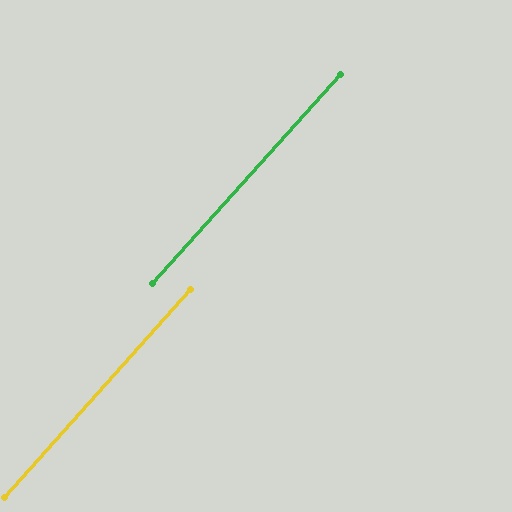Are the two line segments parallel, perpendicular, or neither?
Parallel — their directions differ by only 0.3°.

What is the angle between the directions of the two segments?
Approximately 0 degrees.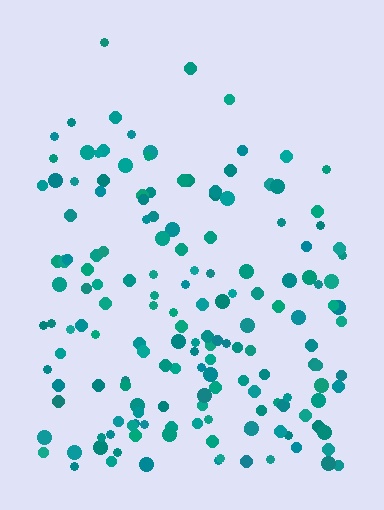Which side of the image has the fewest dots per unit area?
The top.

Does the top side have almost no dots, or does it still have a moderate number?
Still a moderate number, just noticeably fewer than the bottom.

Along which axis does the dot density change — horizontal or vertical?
Vertical.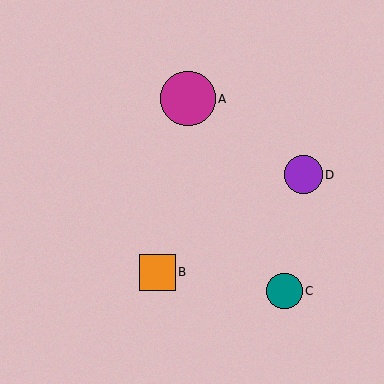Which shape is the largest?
The magenta circle (labeled A) is the largest.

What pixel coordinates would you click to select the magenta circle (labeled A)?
Click at (188, 99) to select the magenta circle A.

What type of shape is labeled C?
Shape C is a teal circle.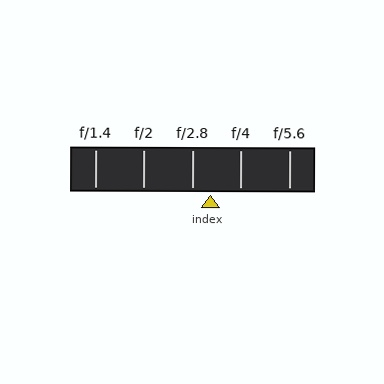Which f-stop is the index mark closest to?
The index mark is closest to f/2.8.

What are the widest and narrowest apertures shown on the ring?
The widest aperture shown is f/1.4 and the narrowest is f/5.6.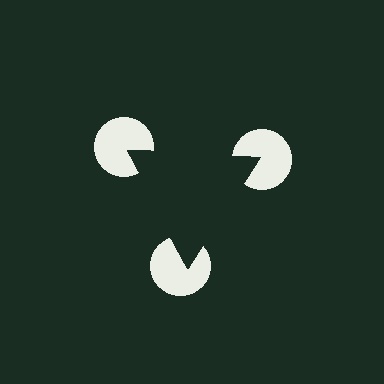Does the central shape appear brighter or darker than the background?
It typically appears slightly darker than the background, even though no actual brightness change is drawn.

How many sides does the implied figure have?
3 sides.